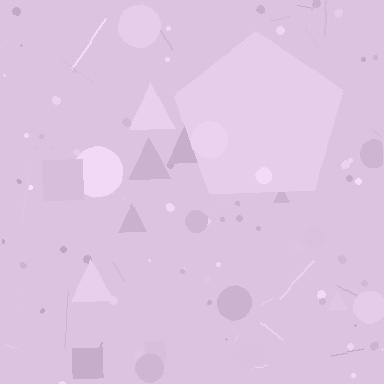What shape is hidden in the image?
A pentagon is hidden in the image.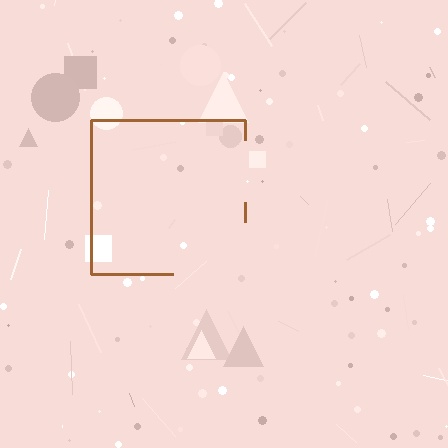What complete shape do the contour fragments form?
The contour fragments form a square.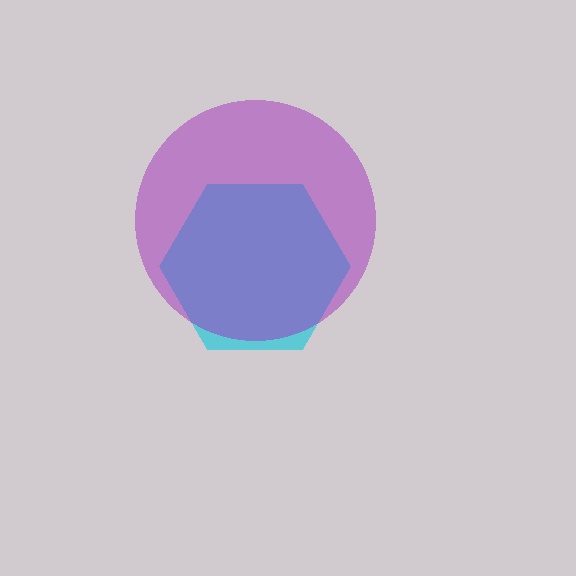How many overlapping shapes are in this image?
There are 2 overlapping shapes in the image.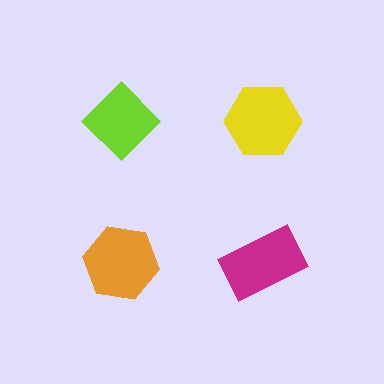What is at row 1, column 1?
A lime diamond.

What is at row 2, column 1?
An orange hexagon.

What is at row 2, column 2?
A magenta rectangle.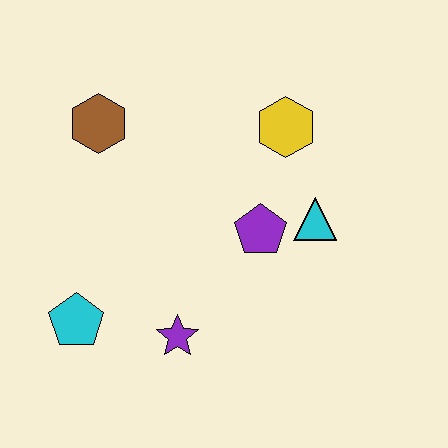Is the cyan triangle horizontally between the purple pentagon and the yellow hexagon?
No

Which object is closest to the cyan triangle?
The purple pentagon is closest to the cyan triangle.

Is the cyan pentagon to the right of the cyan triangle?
No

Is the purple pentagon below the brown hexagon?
Yes